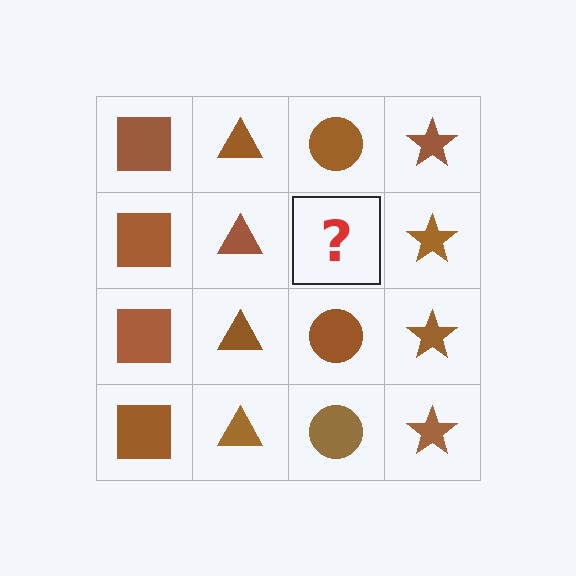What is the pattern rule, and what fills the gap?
The rule is that each column has a consistent shape. The gap should be filled with a brown circle.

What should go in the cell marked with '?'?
The missing cell should contain a brown circle.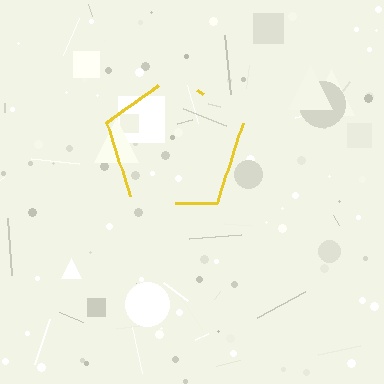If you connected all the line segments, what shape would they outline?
They would outline a pentagon.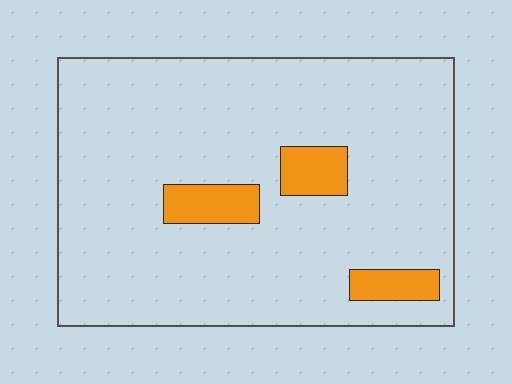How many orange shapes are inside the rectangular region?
3.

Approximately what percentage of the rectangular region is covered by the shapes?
Approximately 10%.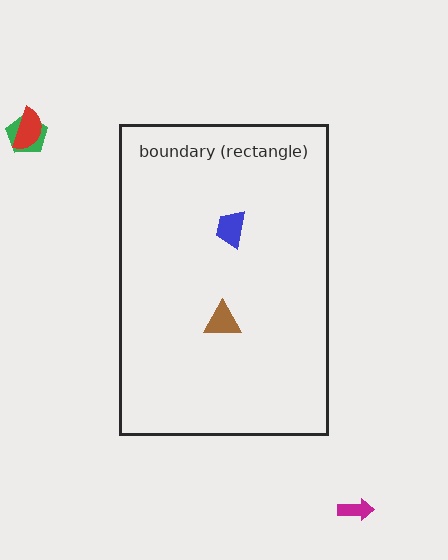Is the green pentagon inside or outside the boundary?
Outside.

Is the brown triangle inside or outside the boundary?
Inside.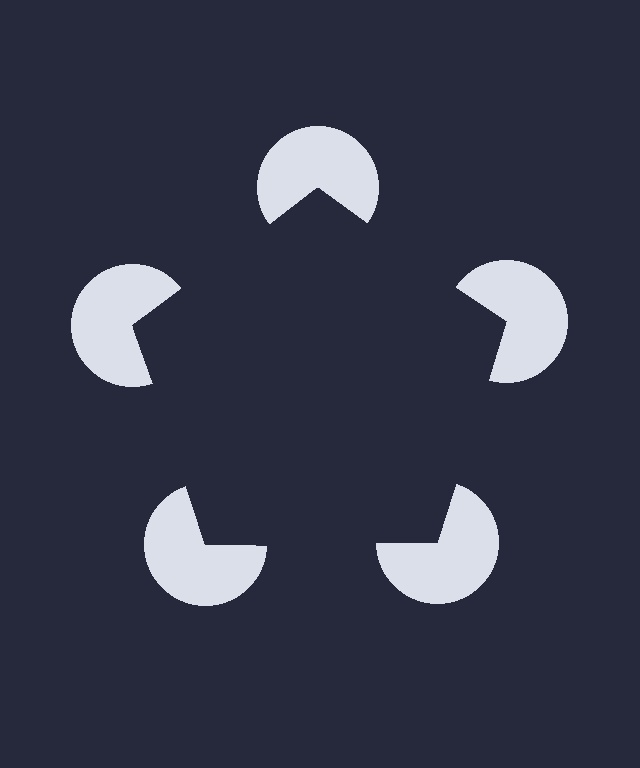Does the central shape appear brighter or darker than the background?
It typically appears slightly darker than the background, even though no actual brightness change is drawn.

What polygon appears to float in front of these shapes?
An illusory pentagon — its edges are inferred from the aligned wedge cuts in the pac-man discs, not physically drawn.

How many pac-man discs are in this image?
There are 5 — one at each vertex of the illusory pentagon.